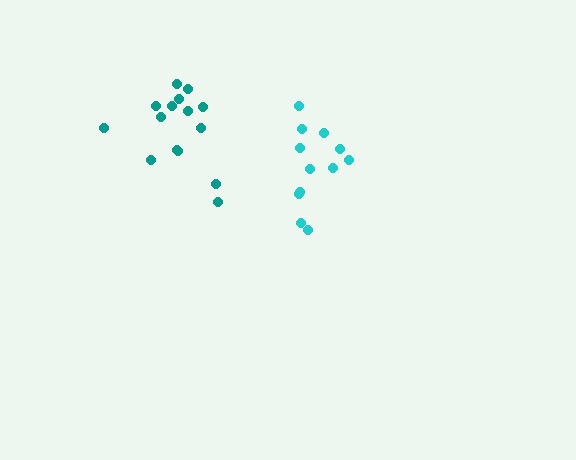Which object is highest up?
The teal cluster is topmost.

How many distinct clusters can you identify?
There are 2 distinct clusters.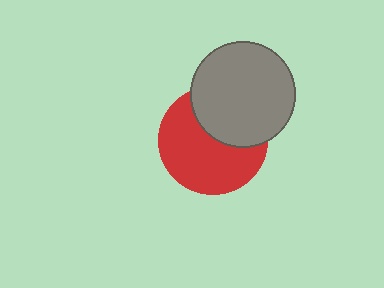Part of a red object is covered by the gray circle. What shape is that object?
It is a circle.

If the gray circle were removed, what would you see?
You would see the complete red circle.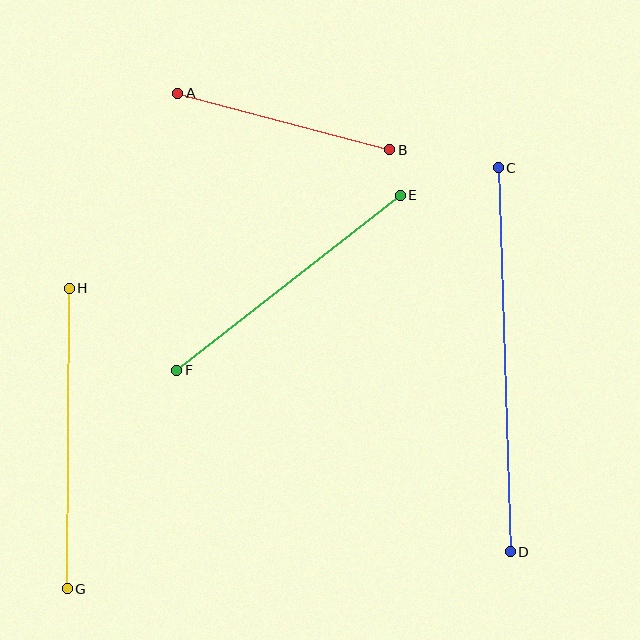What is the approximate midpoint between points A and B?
The midpoint is at approximately (284, 121) pixels.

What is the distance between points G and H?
The distance is approximately 300 pixels.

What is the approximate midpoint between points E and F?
The midpoint is at approximately (288, 283) pixels.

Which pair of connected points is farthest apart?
Points C and D are farthest apart.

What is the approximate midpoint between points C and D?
The midpoint is at approximately (504, 360) pixels.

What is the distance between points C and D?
The distance is approximately 384 pixels.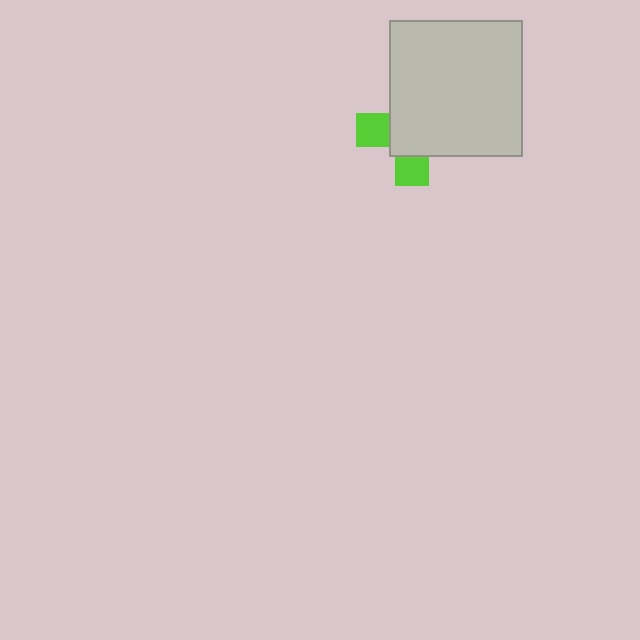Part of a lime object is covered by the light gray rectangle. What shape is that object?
It is a cross.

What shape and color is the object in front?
The object in front is a light gray rectangle.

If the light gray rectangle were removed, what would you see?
You would see the complete lime cross.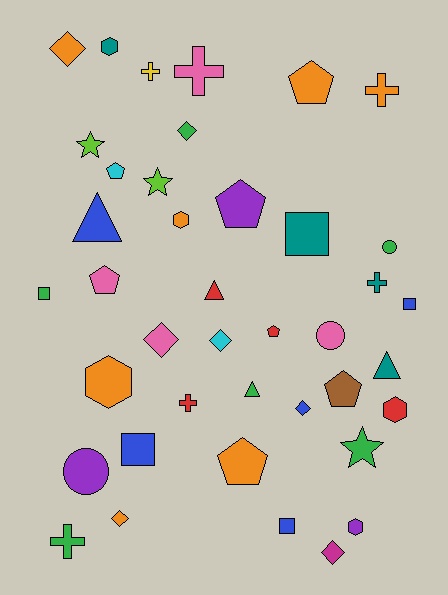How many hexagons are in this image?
There are 5 hexagons.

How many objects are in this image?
There are 40 objects.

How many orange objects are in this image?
There are 7 orange objects.